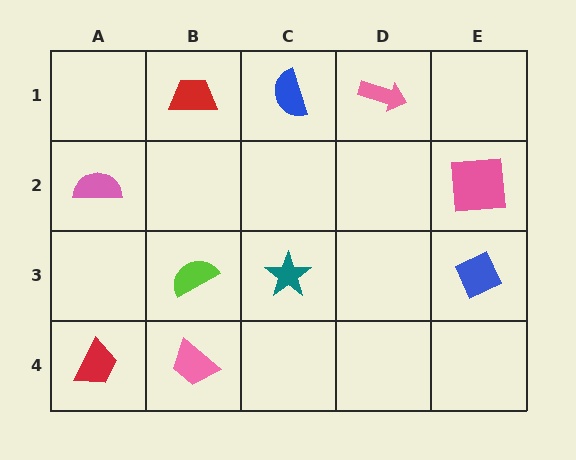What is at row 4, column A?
A red trapezoid.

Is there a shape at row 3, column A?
No, that cell is empty.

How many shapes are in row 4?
2 shapes.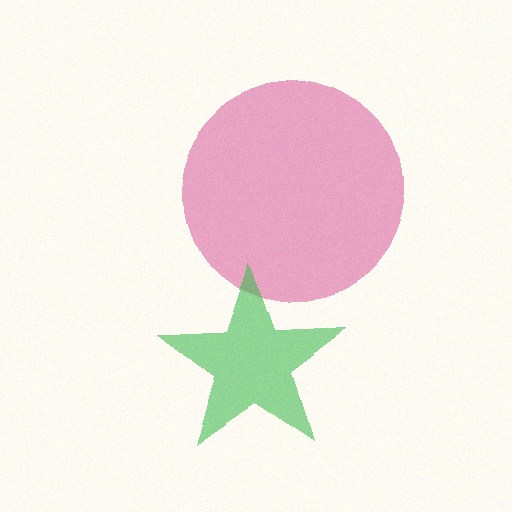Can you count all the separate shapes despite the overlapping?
Yes, there are 2 separate shapes.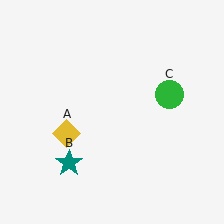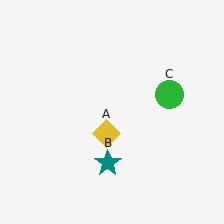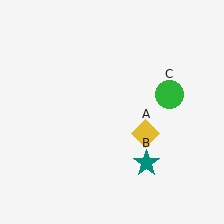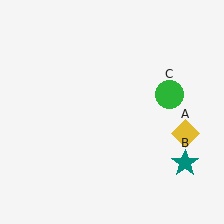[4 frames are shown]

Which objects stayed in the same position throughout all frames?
Green circle (object C) remained stationary.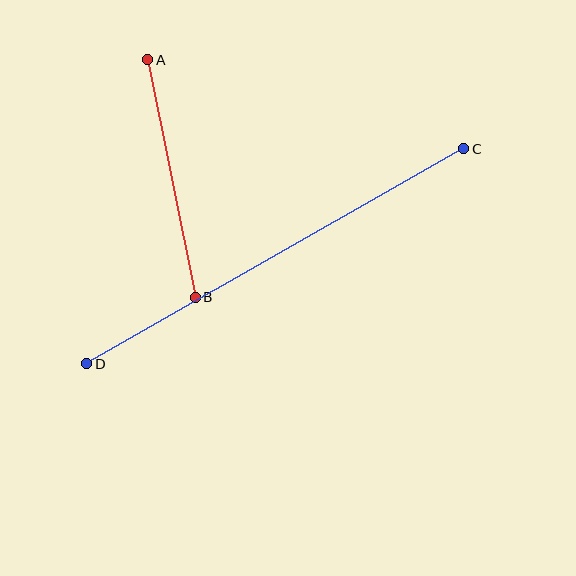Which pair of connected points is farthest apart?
Points C and D are farthest apart.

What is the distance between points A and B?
The distance is approximately 242 pixels.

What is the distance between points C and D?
The distance is approximately 434 pixels.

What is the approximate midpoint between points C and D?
The midpoint is at approximately (275, 256) pixels.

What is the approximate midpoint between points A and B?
The midpoint is at approximately (171, 178) pixels.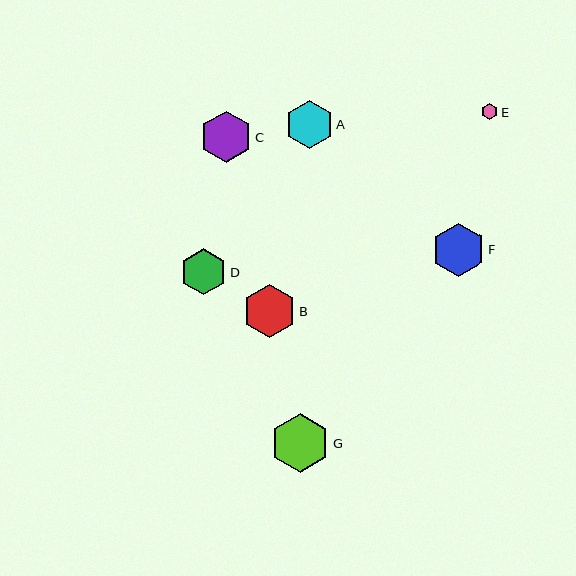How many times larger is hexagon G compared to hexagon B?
Hexagon G is approximately 1.1 times the size of hexagon B.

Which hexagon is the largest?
Hexagon G is the largest with a size of approximately 59 pixels.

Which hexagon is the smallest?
Hexagon E is the smallest with a size of approximately 17 pixels.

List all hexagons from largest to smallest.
From largest to smallest: G, B, F, C, A, D, E.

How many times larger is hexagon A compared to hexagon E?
Hexagon A is approximately 2.9 times the size of hexagon E.